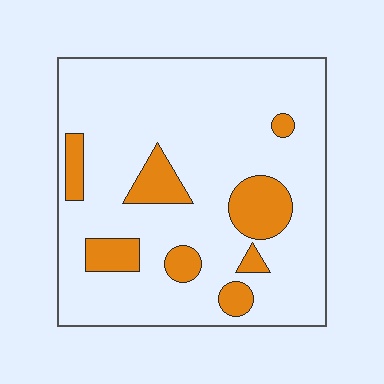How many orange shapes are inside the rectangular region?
8.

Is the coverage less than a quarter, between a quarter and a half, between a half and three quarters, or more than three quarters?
Less than a quarter.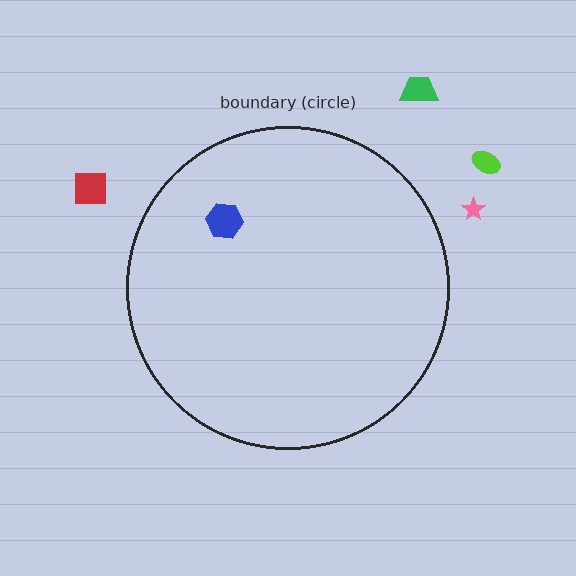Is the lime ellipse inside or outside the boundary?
Outside.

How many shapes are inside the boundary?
1 inside, 4 outside.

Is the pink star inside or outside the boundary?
Outside.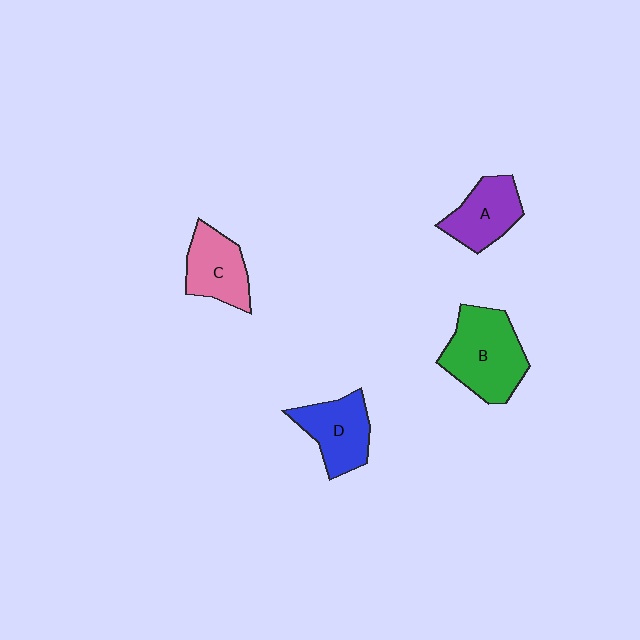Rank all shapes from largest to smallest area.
From largest to smallest: B (green), D (blue), C (pink), A (purple).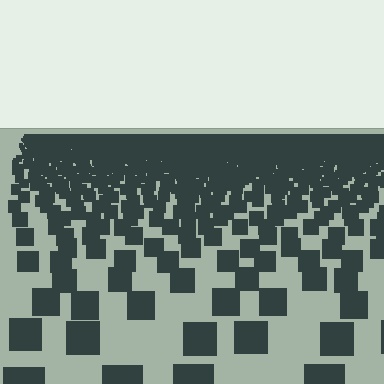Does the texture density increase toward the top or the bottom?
Density increases toward the top.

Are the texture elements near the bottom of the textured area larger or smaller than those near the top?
Larger. Near the bottom, elements are closer to the viewer and appear at a bigger on-screen size.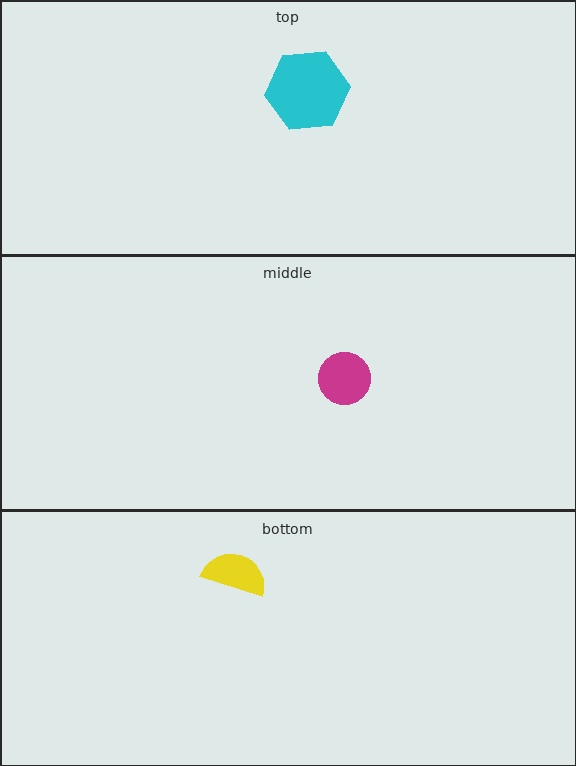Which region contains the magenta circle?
The middle region.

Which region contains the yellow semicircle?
The bottom region.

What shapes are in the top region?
The cyan hexagon.